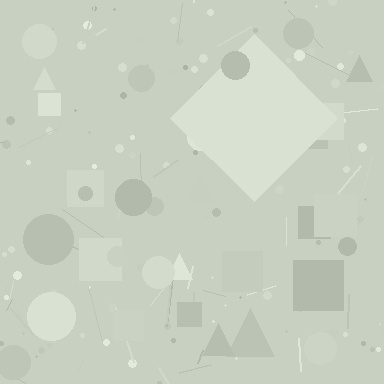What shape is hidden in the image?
A diamond is hidden in the image.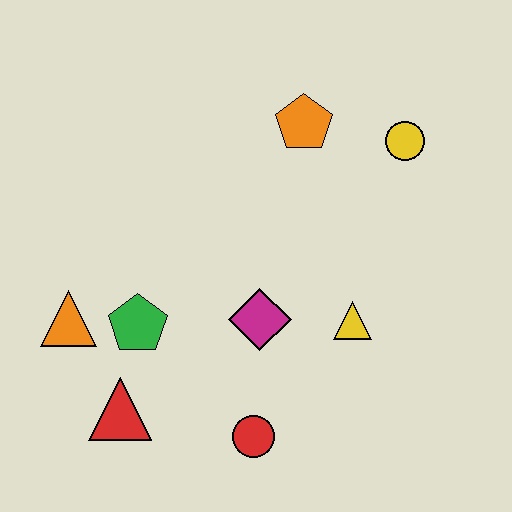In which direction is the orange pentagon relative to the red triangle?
The orange pentagon is above the red triangle.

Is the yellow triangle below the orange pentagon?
Yes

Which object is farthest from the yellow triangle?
The orange triangle is farthest from the yellow triangle.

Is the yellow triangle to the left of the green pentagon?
No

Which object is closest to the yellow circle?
The orange pentagon is closest to the yellow circle.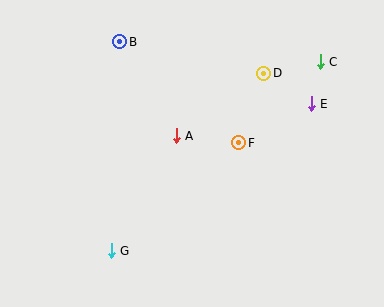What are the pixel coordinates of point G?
Point G is at (111, 251).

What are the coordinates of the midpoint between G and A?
The midpoint between G and A is at (144, 193).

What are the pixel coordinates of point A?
Point A is at (176, 136).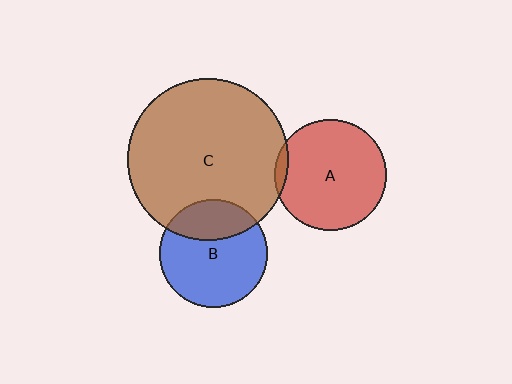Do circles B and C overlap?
Yes.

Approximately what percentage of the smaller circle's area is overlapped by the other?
Approximately 30%.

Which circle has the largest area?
Circle C (brown).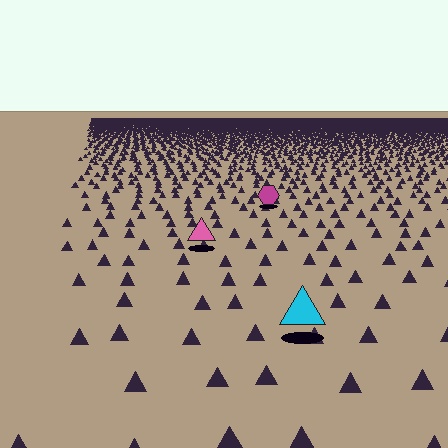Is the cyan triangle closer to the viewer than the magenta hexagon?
Yes. The cyan triangle is closer — you can tell from the texture gradient: the ground texture is coarser near it.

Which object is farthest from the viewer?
The magenta hexagon is farthest from the viewer. It appears smaller and the ground texture around it is denser.